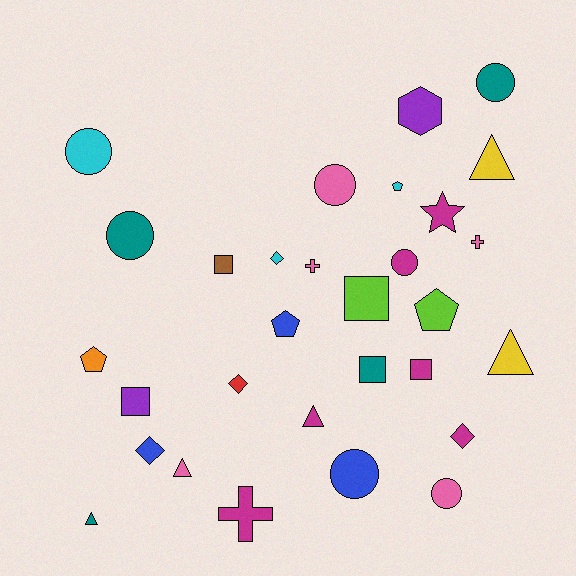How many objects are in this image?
There are 30 objects.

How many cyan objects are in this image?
There are 3 cyan objects.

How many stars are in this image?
There is 1 star.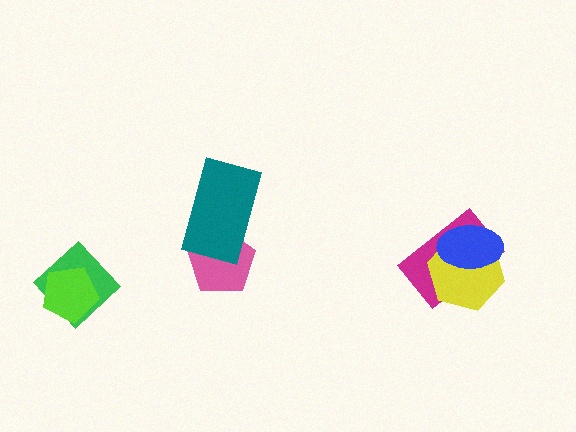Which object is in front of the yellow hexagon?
The blue ellipse is in front of the yellow hexagon.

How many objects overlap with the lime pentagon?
1 object overlaps with the lime pentagon.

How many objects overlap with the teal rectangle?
1 object overlaps with the teal rectangle.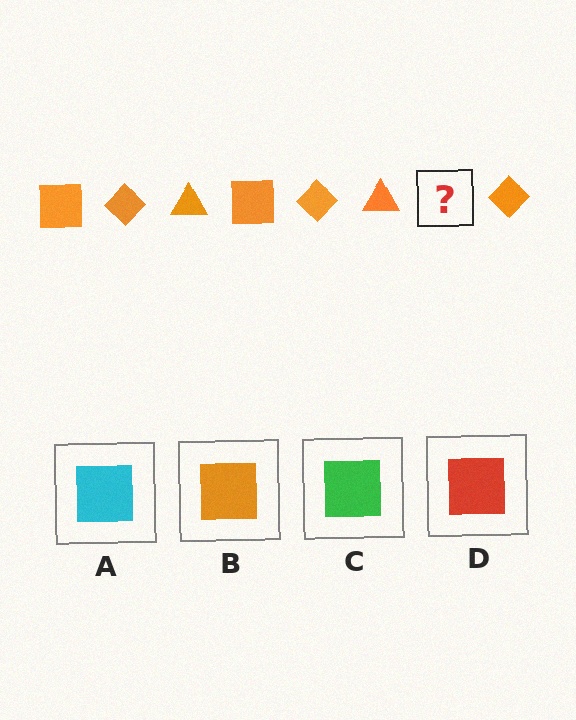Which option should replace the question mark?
Option B.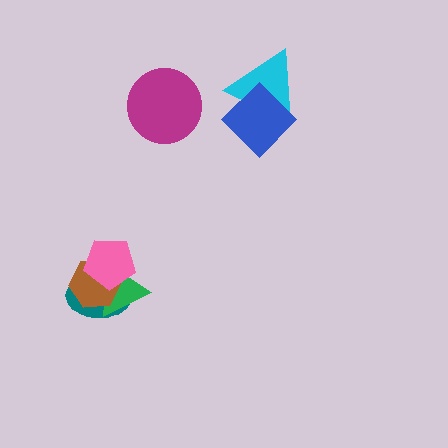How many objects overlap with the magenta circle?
0 objects overlap with the magenta circle.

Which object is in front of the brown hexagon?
The pink pentagon is in front of the brown hexagon.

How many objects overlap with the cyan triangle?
1 object overlaps with the cyan triangle.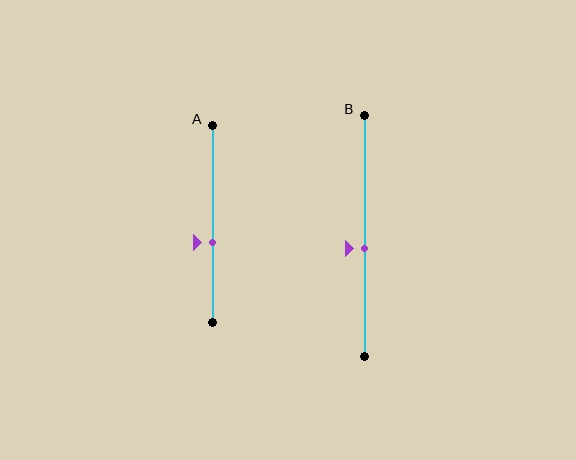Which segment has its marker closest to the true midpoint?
Segment B has its marker closest to the true midpoint.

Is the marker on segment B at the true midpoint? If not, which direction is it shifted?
No, the marker on segment B is shifted downward by about 5% of the segment length.